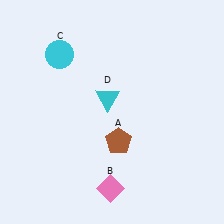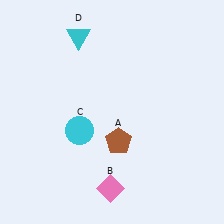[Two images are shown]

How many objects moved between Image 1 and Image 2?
2 objects moved between the two images.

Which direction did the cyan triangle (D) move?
The cyan triangle (D) moved up.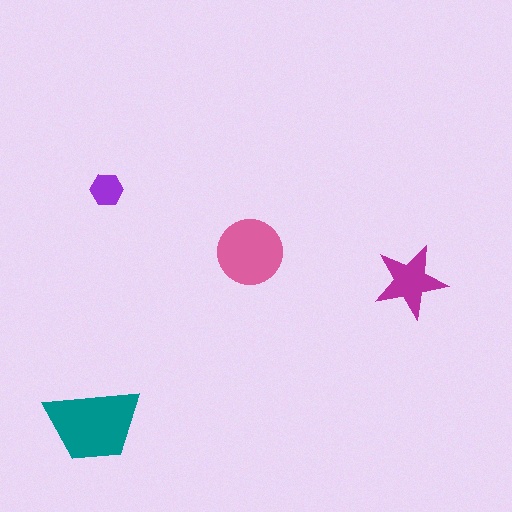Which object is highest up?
The purple hexagon is topmost.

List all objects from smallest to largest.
The purple hexagon, the magenta star, the pink circle, the teal trapezoid.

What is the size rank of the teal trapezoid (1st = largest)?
1st.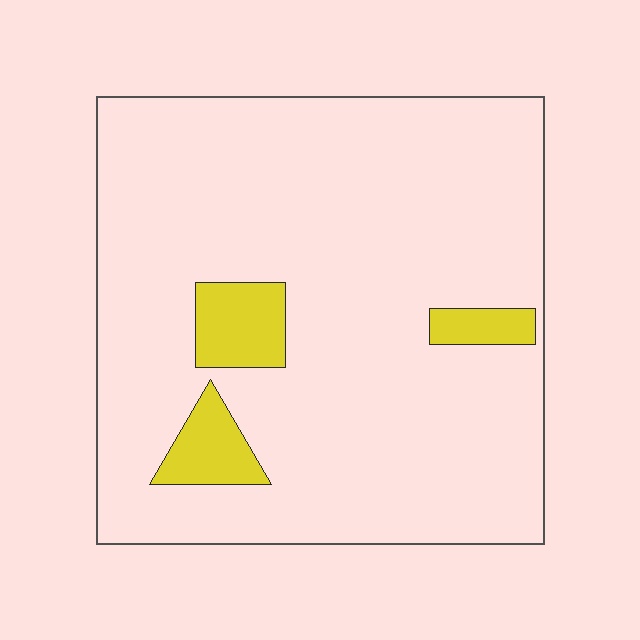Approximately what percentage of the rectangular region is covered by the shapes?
Approximately 10%.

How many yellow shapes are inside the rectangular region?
3.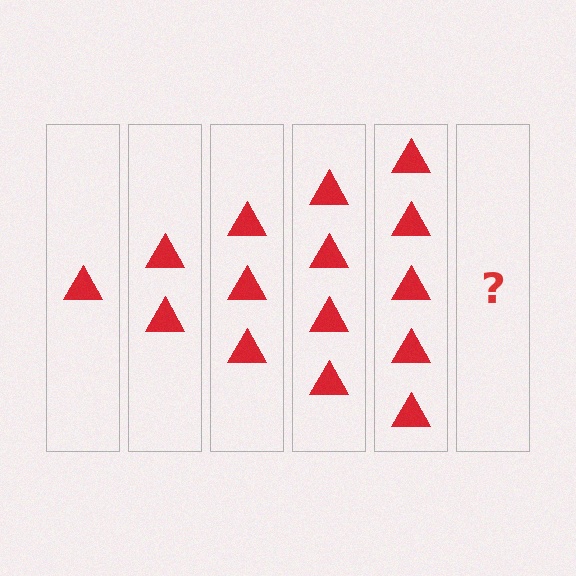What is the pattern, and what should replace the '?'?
The pattern is that each step adds one more triangle. The '?' should be 6 triangles.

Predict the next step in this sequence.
The next step is 6 triangles.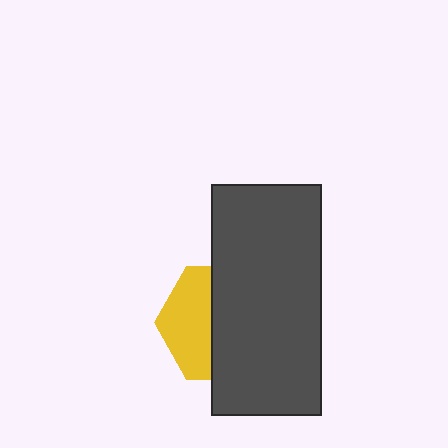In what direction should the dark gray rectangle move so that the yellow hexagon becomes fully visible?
The dark gray rectangle should move right. That is the shortest direction to clear the overlap and leave the yellow hexagon fully visible.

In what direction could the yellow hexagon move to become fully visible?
The yellow hexagon could move left. That would shift it out from behind the dark gray rectangle entirely.